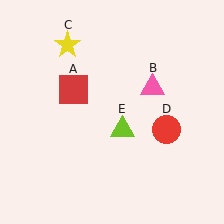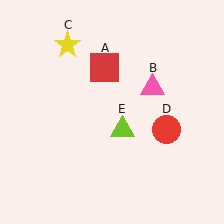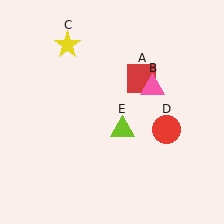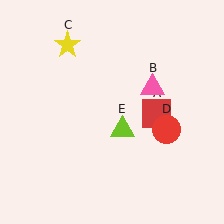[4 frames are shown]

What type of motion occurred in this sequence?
The red square (object A) rotated clockwise around the center of the scene.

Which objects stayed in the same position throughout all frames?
Pink triangle (object B) and yellow star (object C) and red circle (object D) and lime triangle (object E) remained stationary.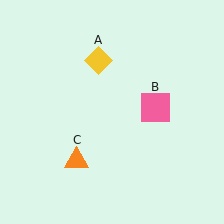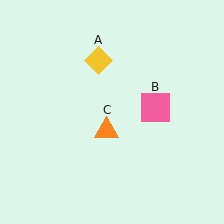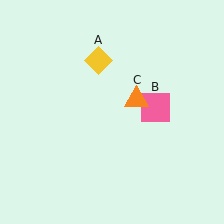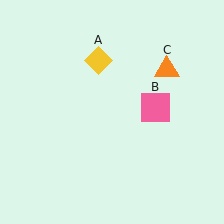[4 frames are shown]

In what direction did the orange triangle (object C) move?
The orange triangle (object C) moved up and to the right.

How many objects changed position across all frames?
1 object changed position: orange triangle (object C).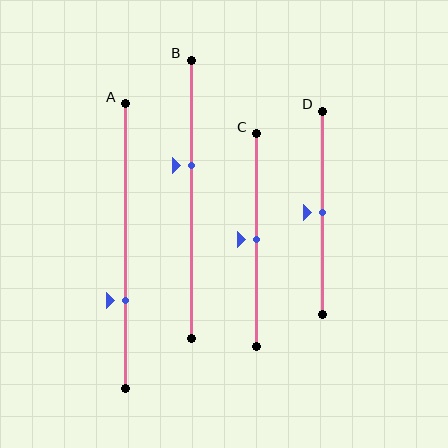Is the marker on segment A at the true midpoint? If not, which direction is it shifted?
No, the marker on segment A is shifted downward by about 19% of the segment length.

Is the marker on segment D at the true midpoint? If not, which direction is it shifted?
Yes, the marker on segment D is at the true midpoint.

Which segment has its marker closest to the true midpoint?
Segment C has its marker closest to the true midpoint.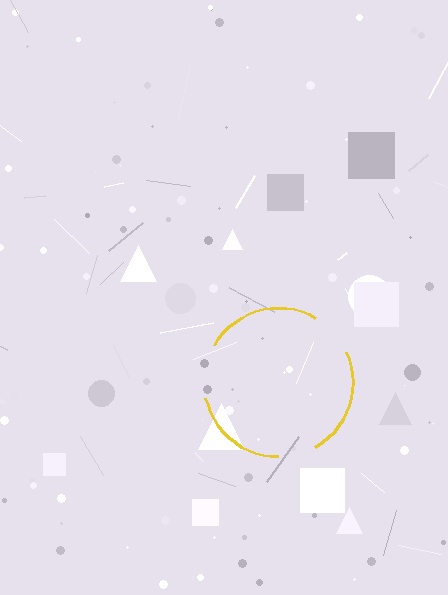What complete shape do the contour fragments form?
The contour fragments form a circle.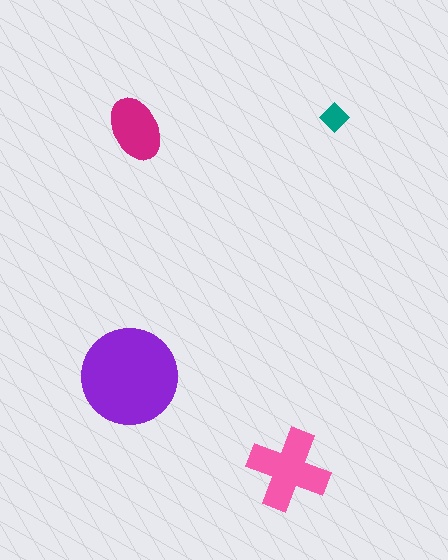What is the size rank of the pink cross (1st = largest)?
2nd.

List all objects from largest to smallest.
The purple circle, the pink cross, the magenta ellipse, the teal diamond.